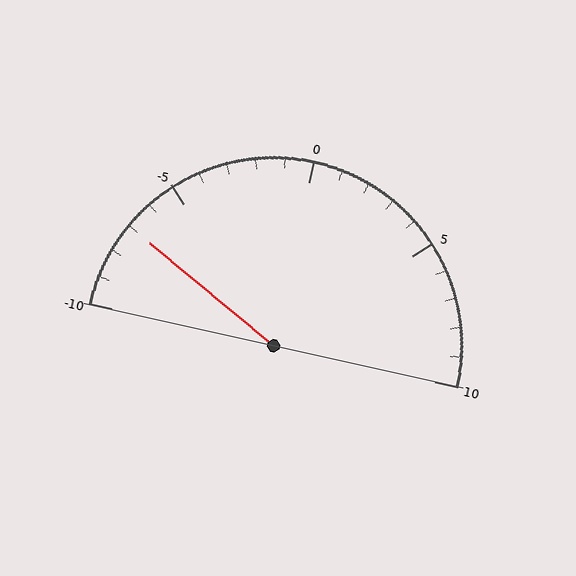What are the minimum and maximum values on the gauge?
The gauge ranges from -10 to 10.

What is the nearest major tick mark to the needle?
The nearest major tick mark is -5.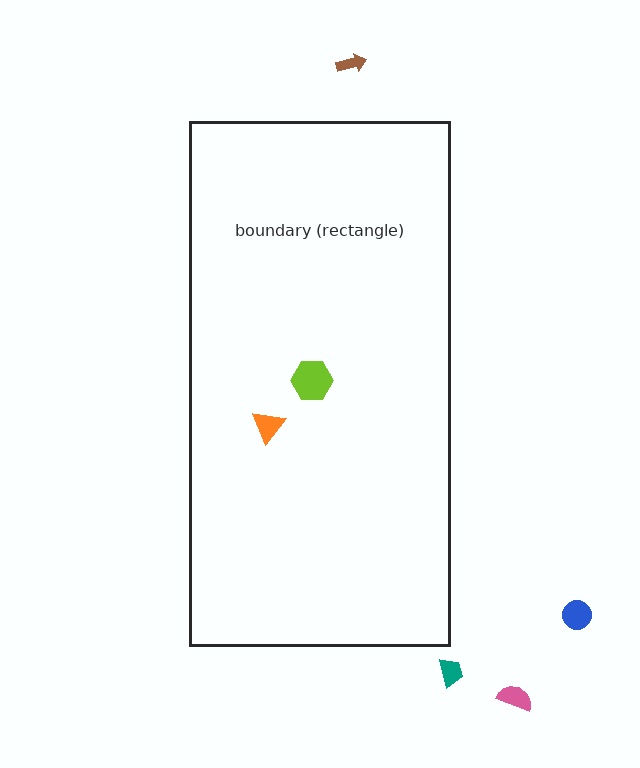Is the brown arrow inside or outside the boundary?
Outside.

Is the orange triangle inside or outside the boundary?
Inside.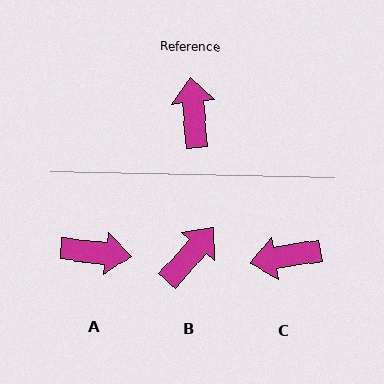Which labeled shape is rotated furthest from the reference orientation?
A, about 101 degrees away.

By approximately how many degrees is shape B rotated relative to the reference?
Approximately 46 degrees clockwise.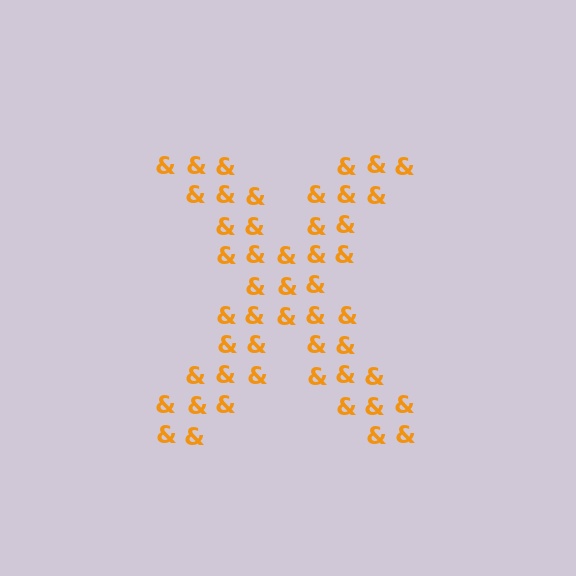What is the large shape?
The large shape is the letter X.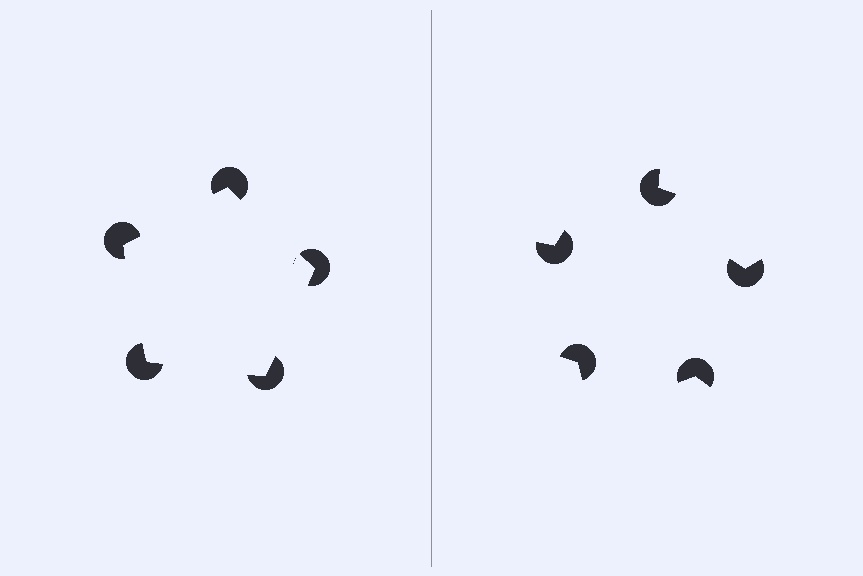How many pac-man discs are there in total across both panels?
10 — 5 on each side.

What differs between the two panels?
The pac-man discs are positioned identically on both sides; only the wedge orientations differ. On the left they align to a pentagon; on the right they are misaligned.